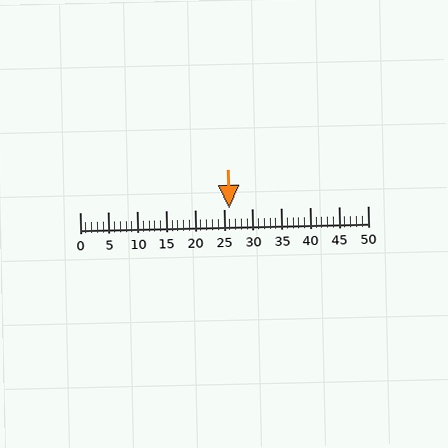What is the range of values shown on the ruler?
The ruler shows values from 0 to 50.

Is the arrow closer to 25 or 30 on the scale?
The arrow is closer to 25.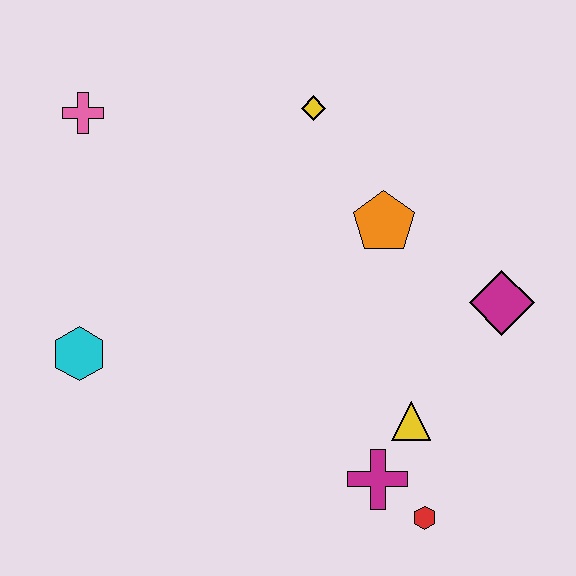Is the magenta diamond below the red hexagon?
No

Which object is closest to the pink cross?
The yellow diamond is closest to the pink cross.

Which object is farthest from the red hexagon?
The pink cross is farthest from the red hexagon.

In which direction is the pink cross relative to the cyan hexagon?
The pink cross is above the cyan hexagon.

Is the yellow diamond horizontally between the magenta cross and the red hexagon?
No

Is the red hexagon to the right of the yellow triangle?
Yes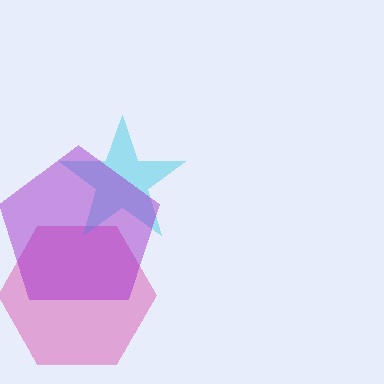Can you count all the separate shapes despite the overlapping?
Yes, there are 3 separate shapes.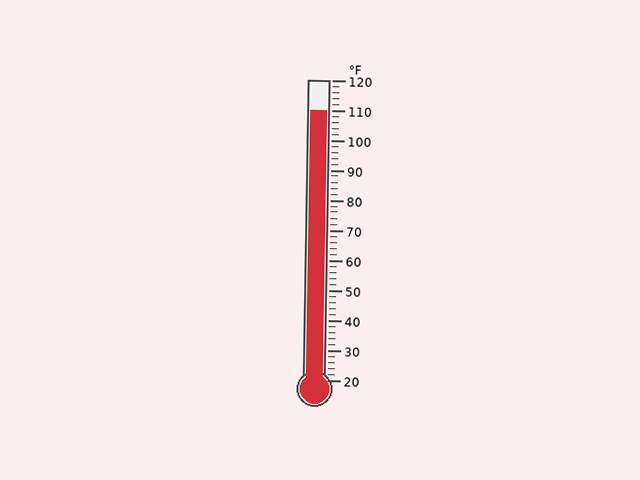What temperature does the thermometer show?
The thermometer shows approximately 110°F.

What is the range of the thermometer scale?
The thermometer scale ranges from 20°F to 120°F.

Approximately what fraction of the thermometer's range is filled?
The thermometer is filled to approximately 90% of its range.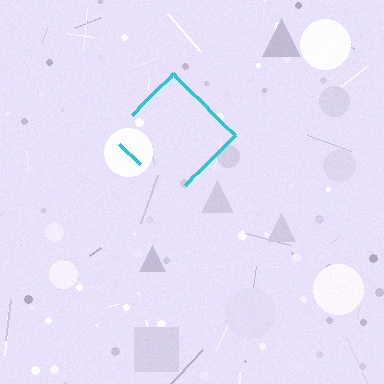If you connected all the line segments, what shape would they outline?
They would outline a diamond.